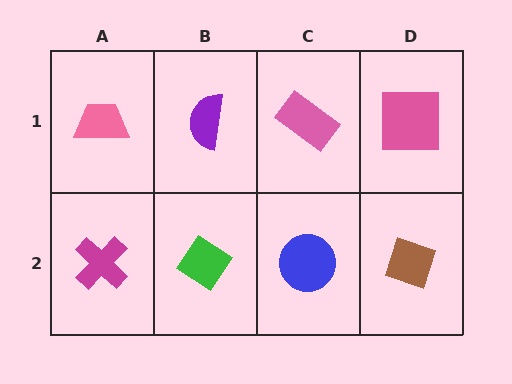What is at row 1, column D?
A pink square.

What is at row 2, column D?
A brown diamond.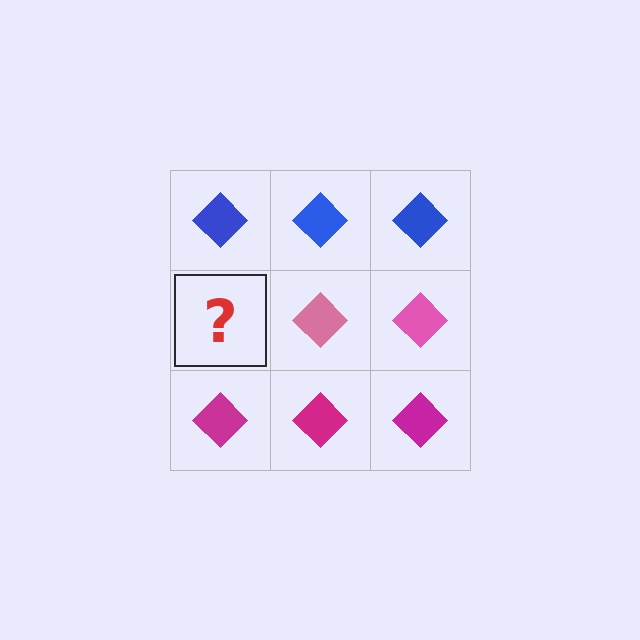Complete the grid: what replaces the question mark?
The question mark should be replaced with a pink diamond.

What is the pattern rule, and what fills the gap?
The rule is that each row has a consistent color. The gap should be filled with a pink diamond.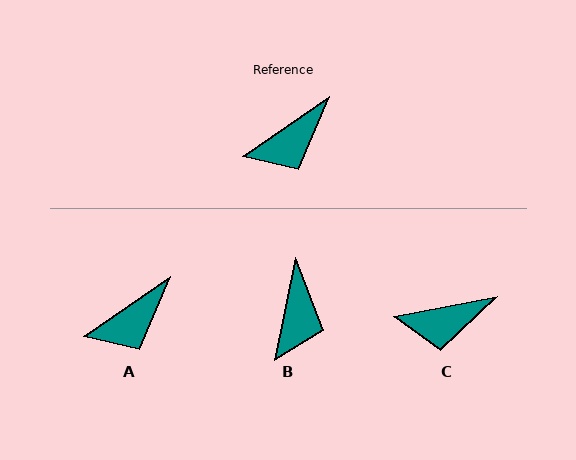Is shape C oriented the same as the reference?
No, it is off by about 23 degrees.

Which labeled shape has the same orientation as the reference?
A.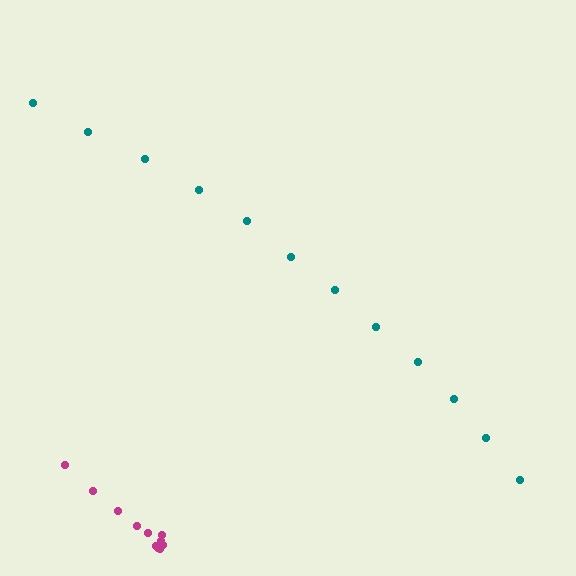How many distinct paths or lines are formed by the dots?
There are 2 distinct paths.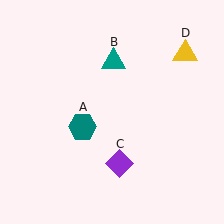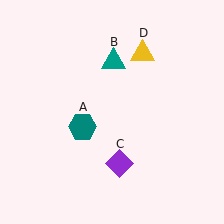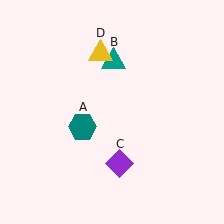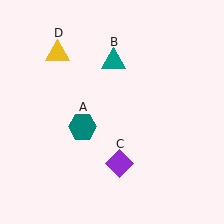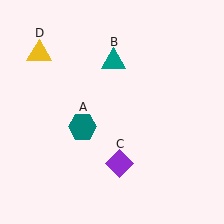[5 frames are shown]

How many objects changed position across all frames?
1 object changed position: yellow triangle (object D).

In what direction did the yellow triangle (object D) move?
The yellow triangle (object D) moved left.